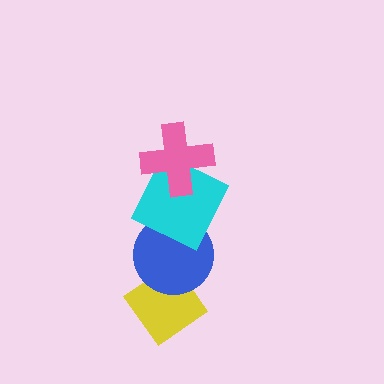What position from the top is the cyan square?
The cyan square is 2nd from the top.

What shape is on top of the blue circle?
The cyan square is on top of the blue circle.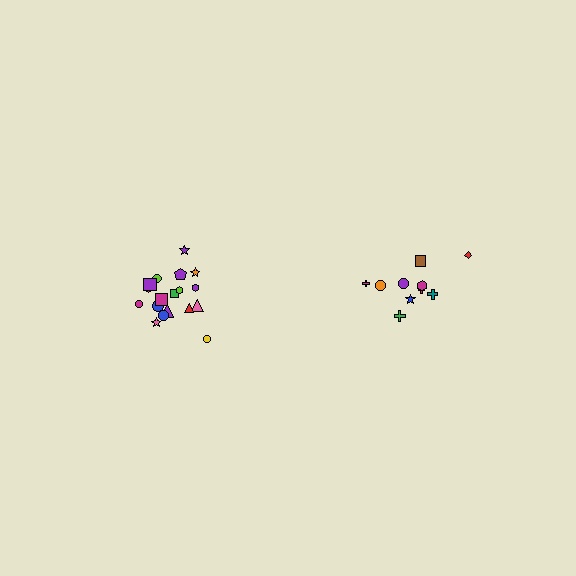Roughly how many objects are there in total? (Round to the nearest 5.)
Roughly 30 objects in total.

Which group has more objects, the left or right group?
The left group.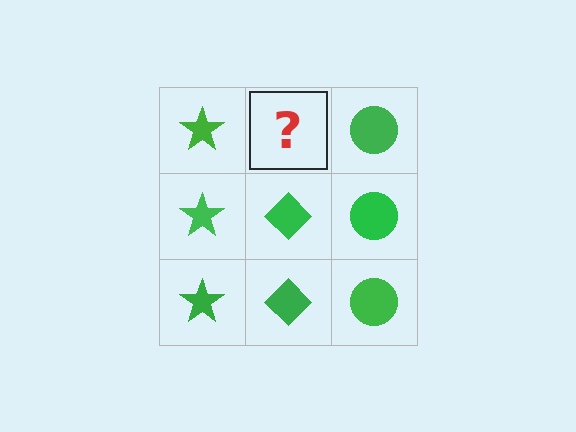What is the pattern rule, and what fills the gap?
The rule is that each column has a consistent shape. The gap should be filled with a green diamond.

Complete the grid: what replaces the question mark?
The question mark should be replaced with a green diamond.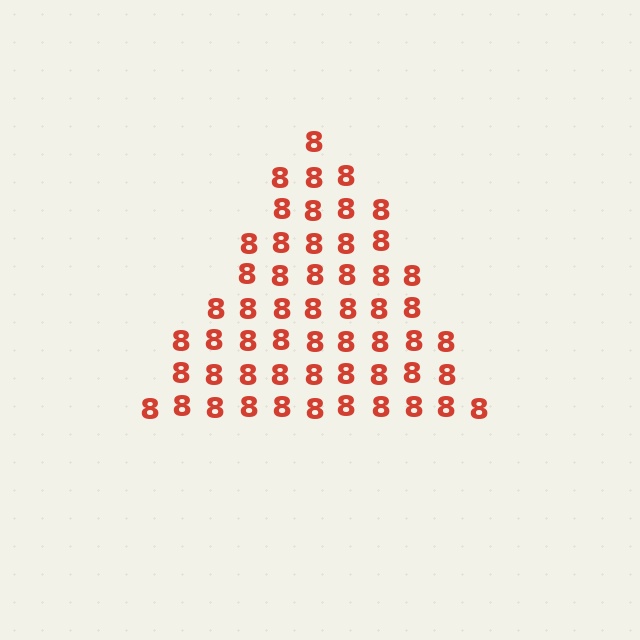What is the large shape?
The large shape is a triangle.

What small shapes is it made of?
It is made of small digit 8's.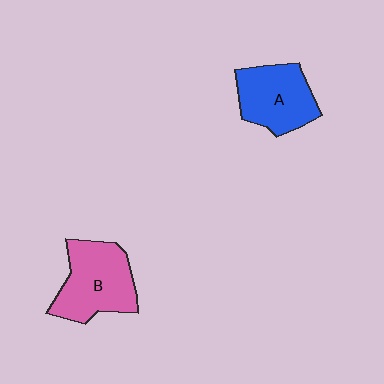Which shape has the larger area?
Shape B (pink).